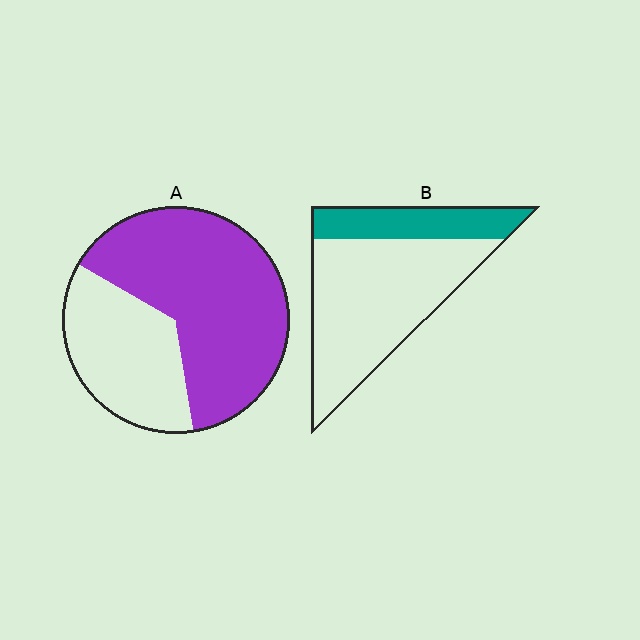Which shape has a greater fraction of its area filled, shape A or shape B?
Shape A.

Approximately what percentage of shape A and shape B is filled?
A is approximately 65% and B is approximately 25%.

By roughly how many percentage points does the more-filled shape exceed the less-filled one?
By roughly 40 percentage points (A over B).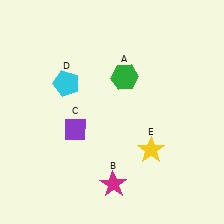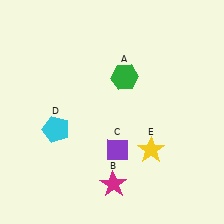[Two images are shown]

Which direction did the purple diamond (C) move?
The purple diamond (C) moved right.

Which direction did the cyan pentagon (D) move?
The cyan pentagon (D) moved down.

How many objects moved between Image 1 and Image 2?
2 objects moved between the two images.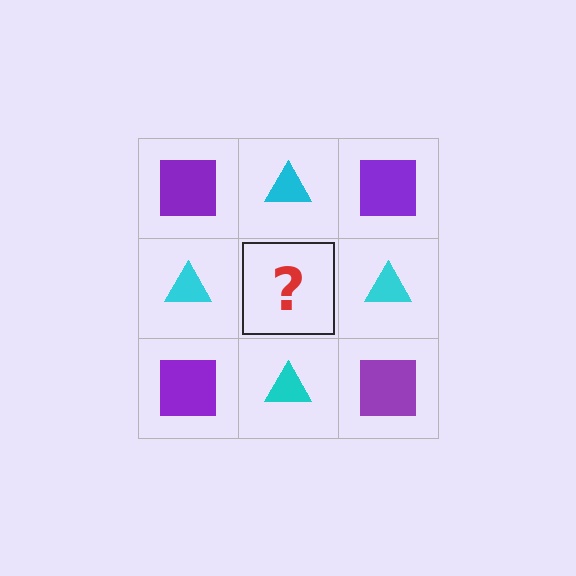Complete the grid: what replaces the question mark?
The question mark should be replaced with a purple square.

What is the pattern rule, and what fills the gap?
The rule is that it alternates purple square and cyan triangle in a checkerboard pattern. The gap should be filled with a purple square.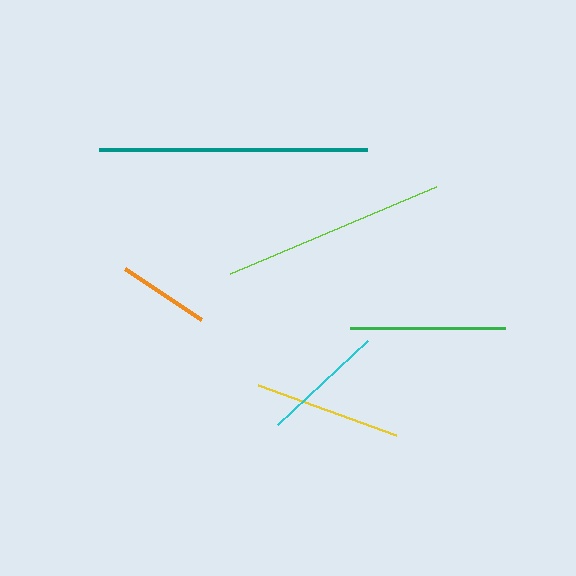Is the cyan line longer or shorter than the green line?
The green line is longer than the cyan line.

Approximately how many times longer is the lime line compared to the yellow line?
The lime line is approximately 1.5 times the length of the yellow line.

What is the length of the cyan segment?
The cyan segment is approximately 123 pixels long.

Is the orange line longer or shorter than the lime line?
The lime line is longer than the orange line.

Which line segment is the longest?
The teal line is the longest at approximately 268 pixels.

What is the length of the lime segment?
The lime segment is approximately 224 pixels long.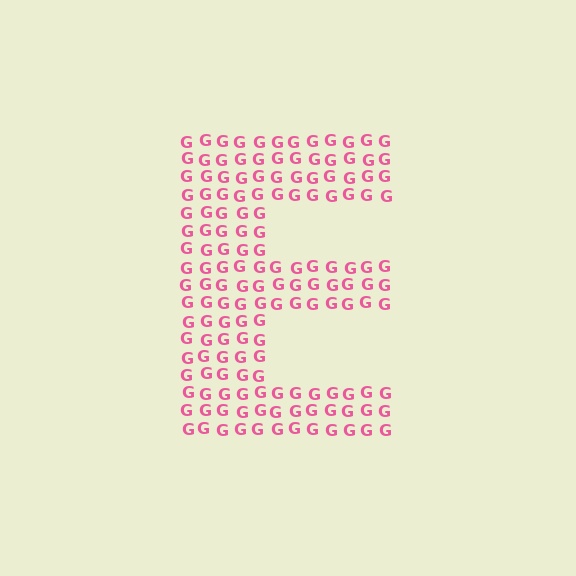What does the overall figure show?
The overall figure shows the letter E.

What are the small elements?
The small elements are letter G's.